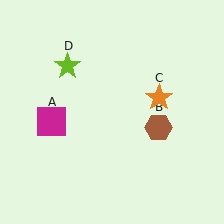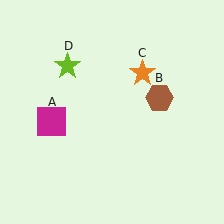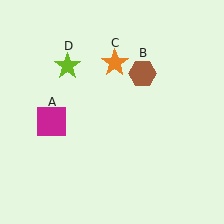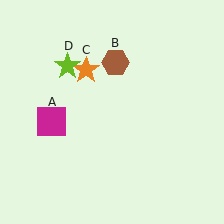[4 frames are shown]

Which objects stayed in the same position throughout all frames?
Magenta square (object A) and lime star (object D) remained stationary.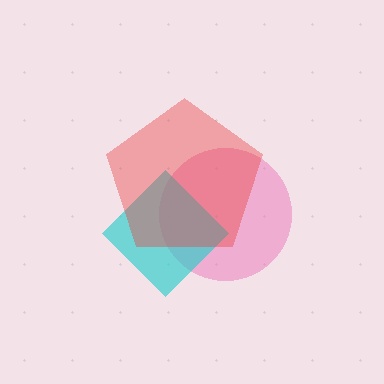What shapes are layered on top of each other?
The layered shapes are: a pink circle, a cyan diamond, a red pentagon.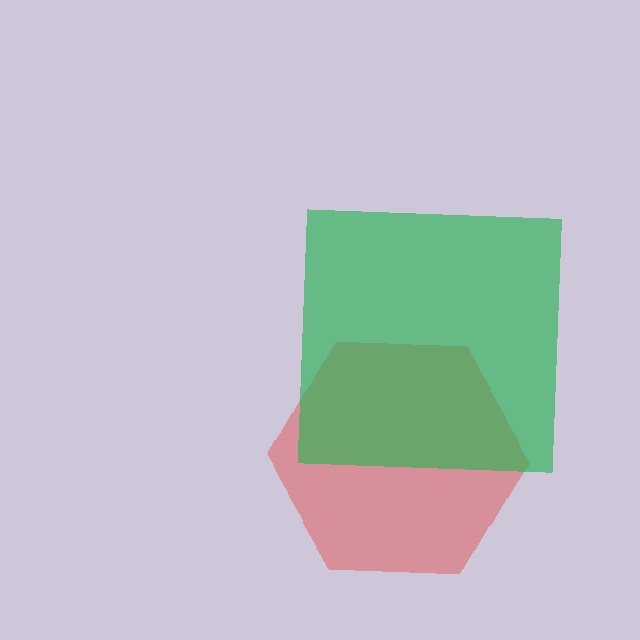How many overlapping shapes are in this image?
There are 2 overlapping shapes in the image.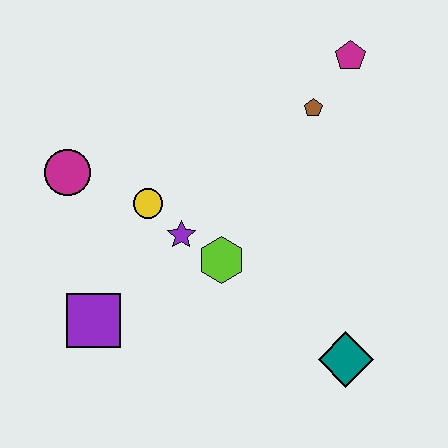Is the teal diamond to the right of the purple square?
Yes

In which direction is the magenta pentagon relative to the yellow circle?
The magenta pentagon is to the right of the yellow circle.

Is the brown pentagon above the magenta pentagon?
No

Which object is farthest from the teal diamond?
The magenta circle is farthest from the teal diamond.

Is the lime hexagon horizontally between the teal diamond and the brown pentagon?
No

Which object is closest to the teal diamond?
The lime hexagon is closest to the teal diamond.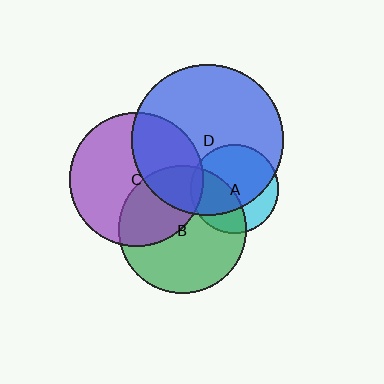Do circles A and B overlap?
Yes.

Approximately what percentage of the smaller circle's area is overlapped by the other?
Approximately 40%.